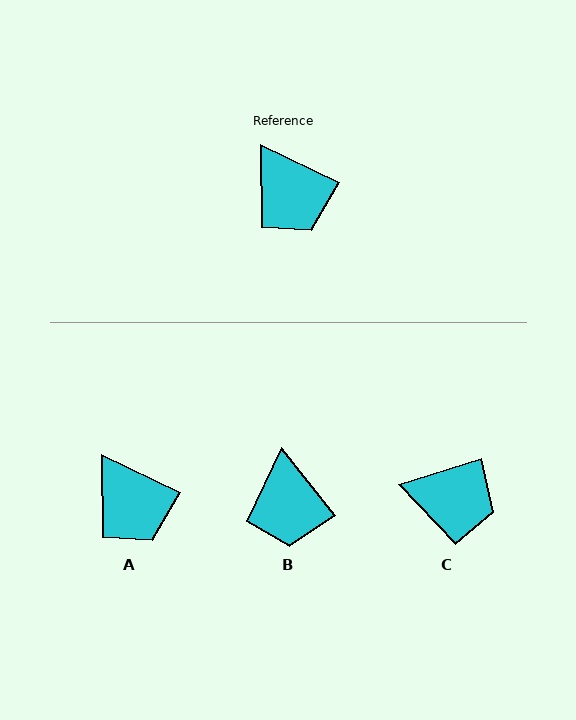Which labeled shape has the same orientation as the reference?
A.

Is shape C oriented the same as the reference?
No, it is off by about 43 degrees.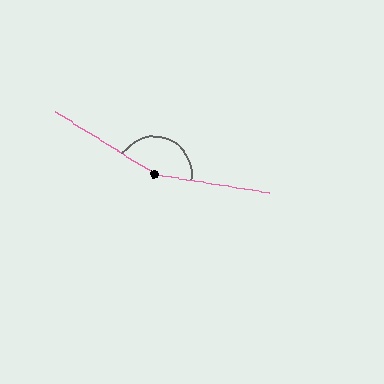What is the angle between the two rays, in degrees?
Approximately 157 degrees.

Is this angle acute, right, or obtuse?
It is obtuse.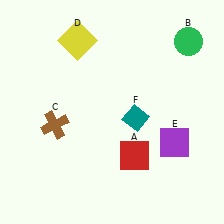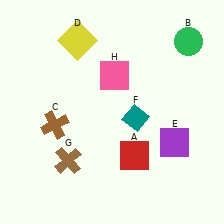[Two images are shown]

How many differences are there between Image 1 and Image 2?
There are 2 differences between the two images.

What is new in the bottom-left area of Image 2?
A brown cross (G) was added in the bottom-left area of Image 2.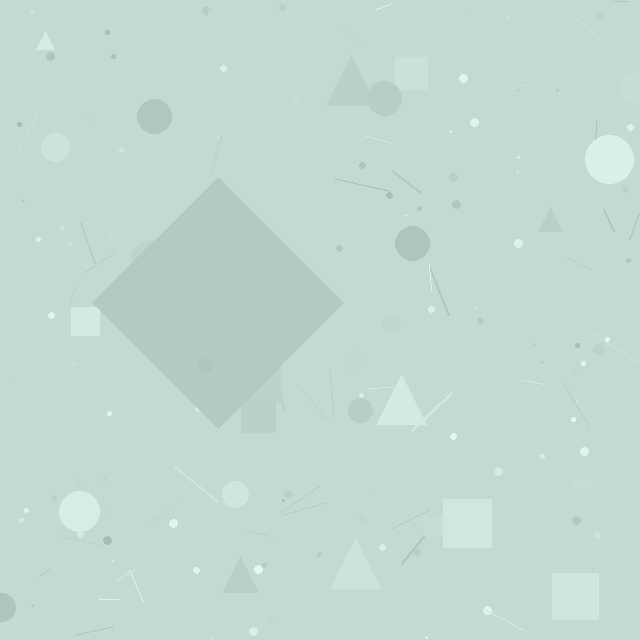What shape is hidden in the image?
A diamond is hidden in the image.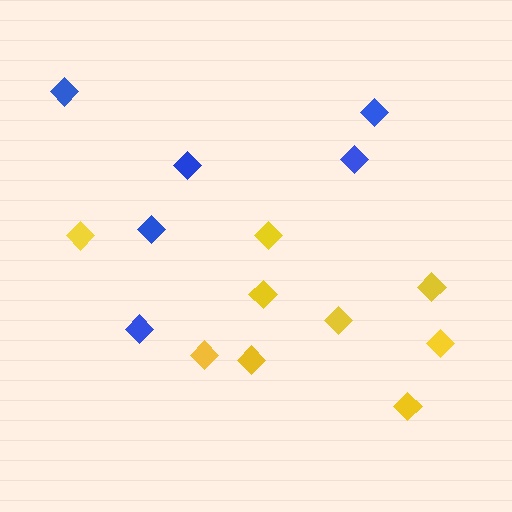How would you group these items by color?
There are 2 groups: one group of yellow diamonds (9) and one group of blue diamonds (6).